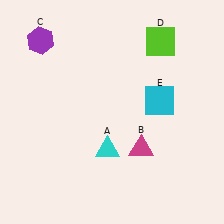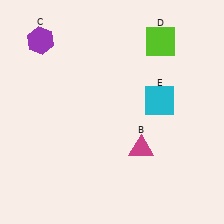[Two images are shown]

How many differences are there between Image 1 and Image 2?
There is 1 difference between the two images.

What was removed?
The cyan triangle (A) was removed in Image 2.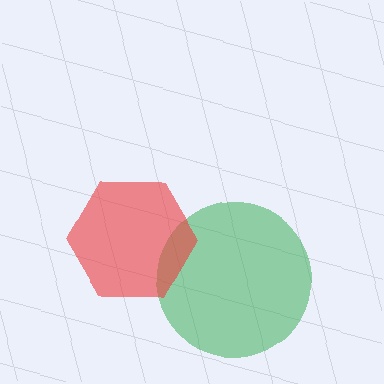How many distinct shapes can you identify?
There are 2 distinct shapes: a green circle, a red hexagon.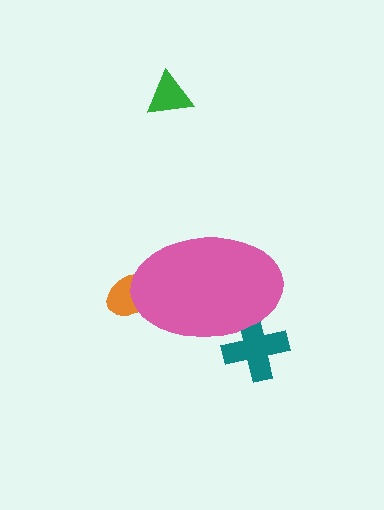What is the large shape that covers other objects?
A pink ellipse.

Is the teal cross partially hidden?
Yes, the teal cross is partially hidden behind the pink ellipse.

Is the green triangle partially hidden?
No, the green triangle is fully visible.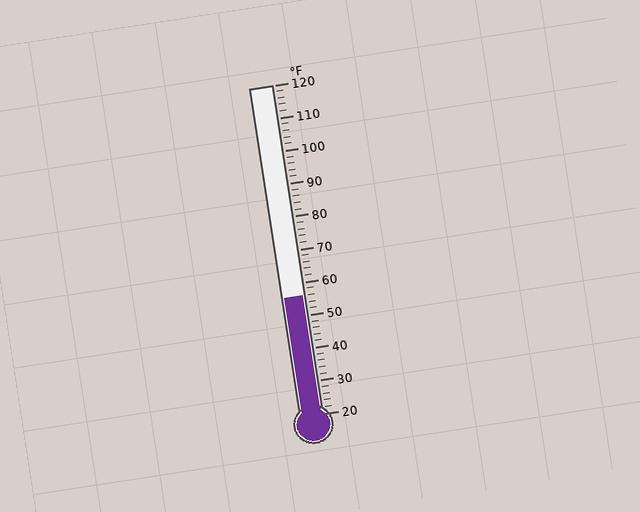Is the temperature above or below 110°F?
The temperature is below 110°F.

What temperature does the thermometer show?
The thermometer shows approximately 56°F.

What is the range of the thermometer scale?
The thermometer scale ranges from 20°F to 120°F.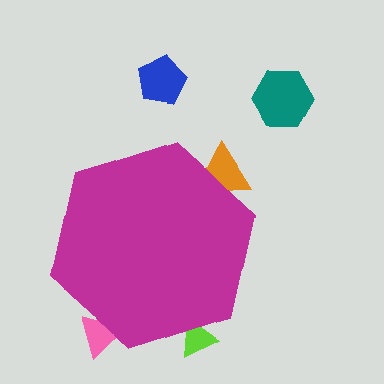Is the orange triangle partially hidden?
Yes, the orange triangle is partially hidden behind the magenta hexagon.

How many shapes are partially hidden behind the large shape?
3 shapes are partially hidden.